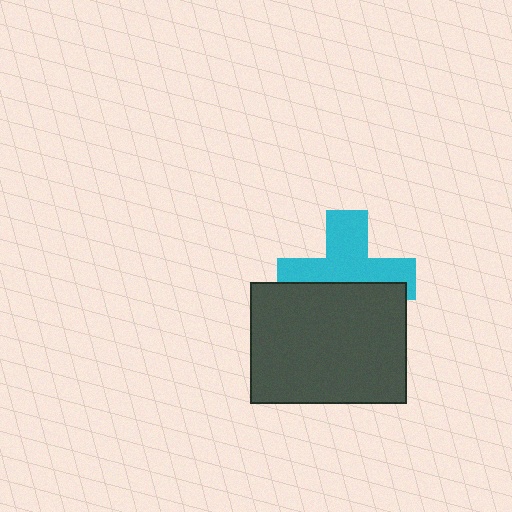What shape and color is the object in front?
The object in front is a dark gray rectangle.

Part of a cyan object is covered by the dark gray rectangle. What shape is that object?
It is a cross.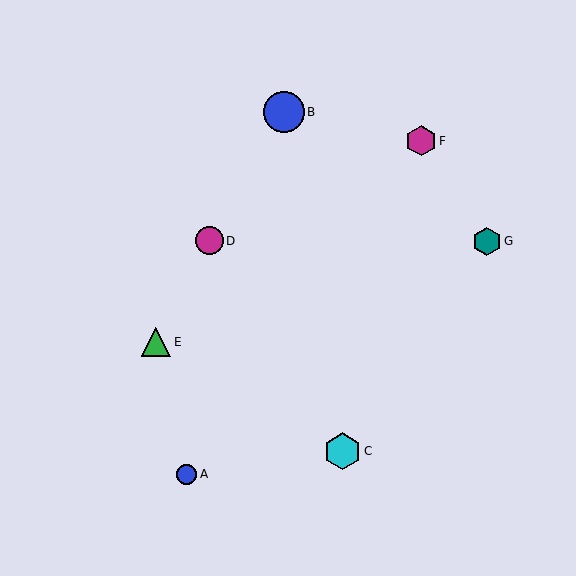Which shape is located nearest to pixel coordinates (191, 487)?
The blue circle (labeled A) at (187, 474) is nearest to that location.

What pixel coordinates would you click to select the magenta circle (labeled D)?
Click at (209, 241) to select the magenta circle D.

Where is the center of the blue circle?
The center of the blue circle is at (187, 474).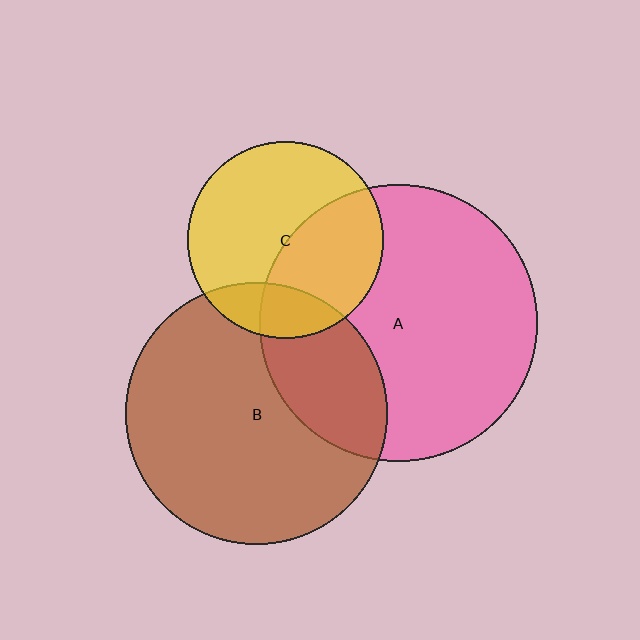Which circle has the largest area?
Circle A (pink).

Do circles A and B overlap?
Yes.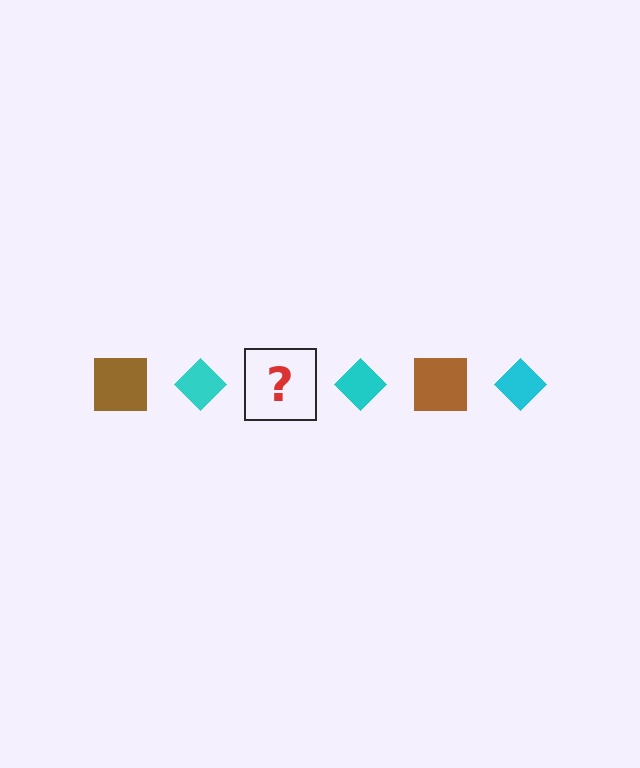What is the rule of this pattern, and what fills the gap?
The rule is that the pattern alternates between brown square and cyan diamond. The gap should be filled with a brown square.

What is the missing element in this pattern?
The missing element is a brown square.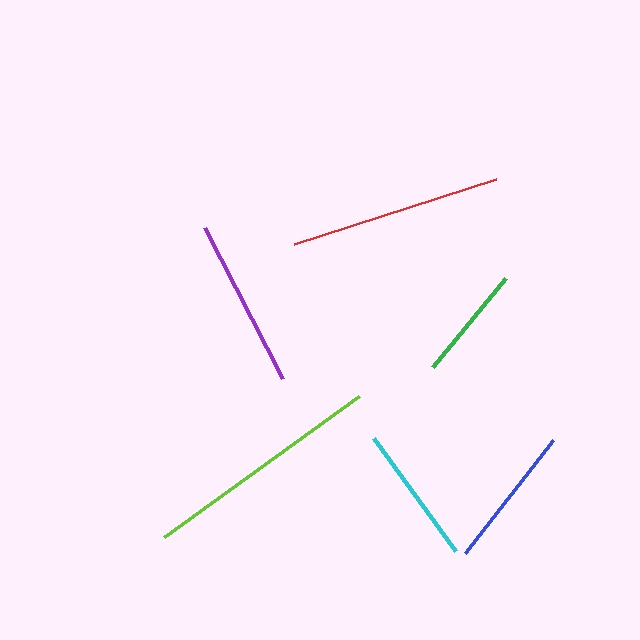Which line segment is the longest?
The lime line is the longest at approximately 241 pixels.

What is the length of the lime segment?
The lime segment is approximately 241 pixels long.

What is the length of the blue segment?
The blue segment is approximately 143 pixels long.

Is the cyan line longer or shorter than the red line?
The red line is longer than the cyan line.